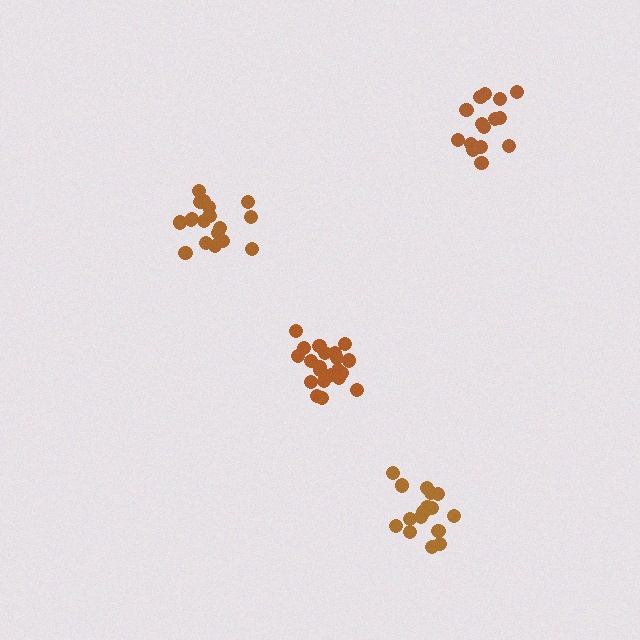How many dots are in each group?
Group 1: 18 dots, Group 2: 21 dots, Group 3: 16 dots, Group 4: 15 dots (70 total).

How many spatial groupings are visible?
There are 4 spatial groupings.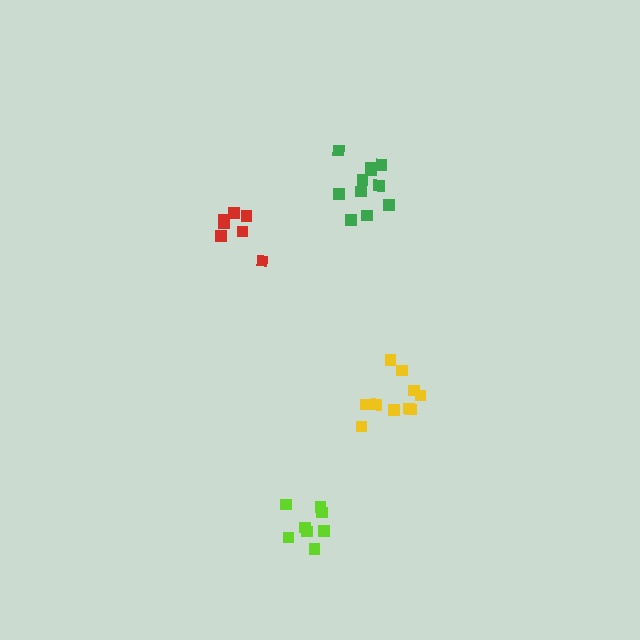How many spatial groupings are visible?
There are 4 spatial groupings.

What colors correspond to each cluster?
The clusters are colored: lime, yellow, green, red.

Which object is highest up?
The green cluster is topmost.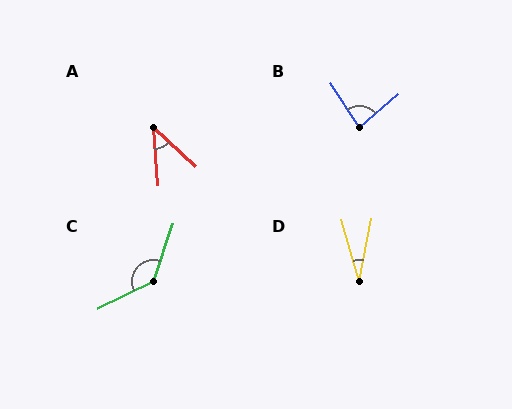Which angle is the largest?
C, at approximately 134 degrees.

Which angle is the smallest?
D, at approximately 27 degrees.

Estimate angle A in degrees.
Approximately 43 degrees.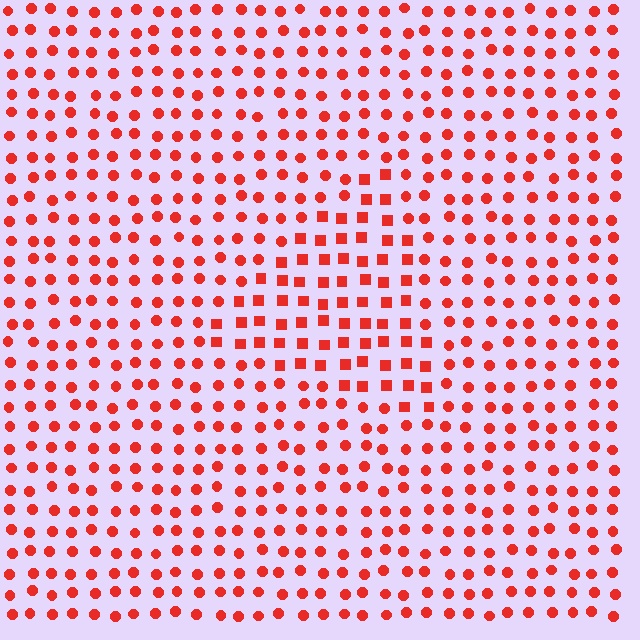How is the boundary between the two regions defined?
The boundary is defined by a change in element shape: squares inside vs. circles outside. All elements share the same color and spacing.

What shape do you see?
I see a triangle.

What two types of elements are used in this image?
The image uses squares inside the triangle region and circles outside it.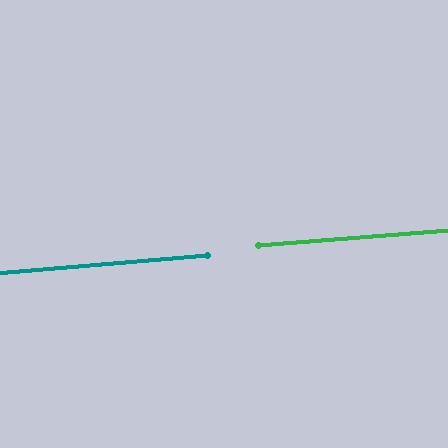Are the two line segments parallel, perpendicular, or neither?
Parallel — their directions differ by only 0.5°.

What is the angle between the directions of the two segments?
Approximately 0 degrees.